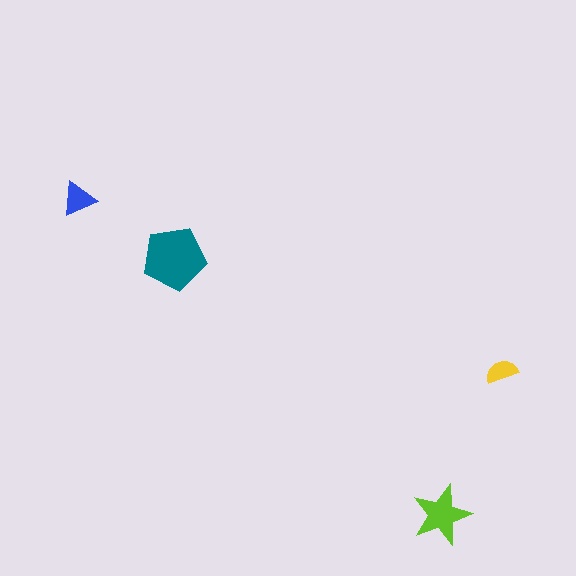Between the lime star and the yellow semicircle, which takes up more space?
The lime star.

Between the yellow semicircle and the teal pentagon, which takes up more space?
The teal pentagon.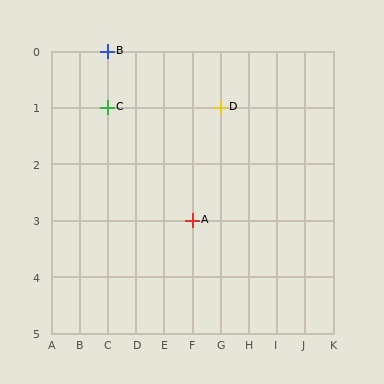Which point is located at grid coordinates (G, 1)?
Point D is at (G, 1).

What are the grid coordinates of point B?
Point B is at grid coordinates (C, 0).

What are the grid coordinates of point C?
Point C is at grid coordinates (C, 1).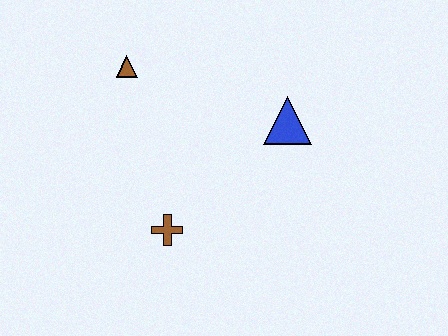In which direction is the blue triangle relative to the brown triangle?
The blue triangle is to the right of the brown triangle.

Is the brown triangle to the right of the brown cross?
No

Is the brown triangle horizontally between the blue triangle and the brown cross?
No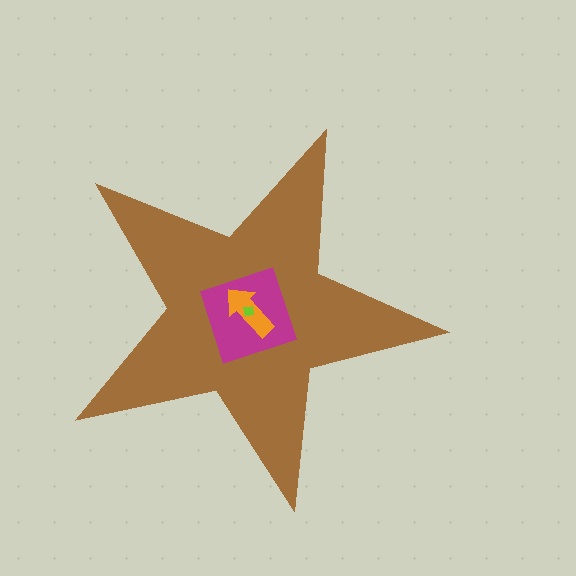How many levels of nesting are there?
4.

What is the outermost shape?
The brown star.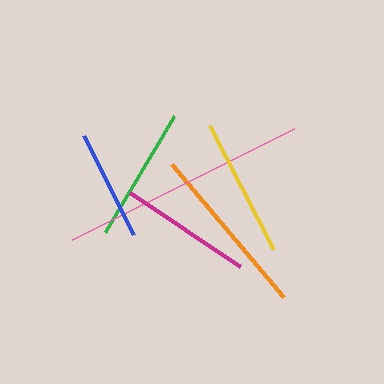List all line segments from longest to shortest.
From longest to shortest: pink, orange, yellow, green, magenta, blue.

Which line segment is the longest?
The pink line is the longest at approximately 248 pixels.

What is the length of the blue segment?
The blue segment is approximately 111 pixels long.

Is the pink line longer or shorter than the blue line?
The pink line is longer than the blue line.